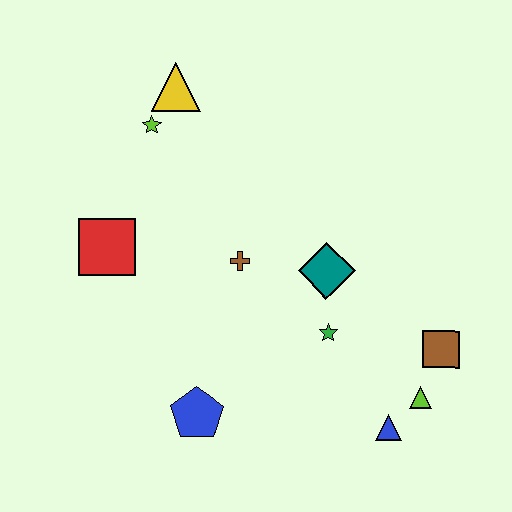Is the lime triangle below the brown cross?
Yes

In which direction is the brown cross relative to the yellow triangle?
The brown cross is below the yellow triangle.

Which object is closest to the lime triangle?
The blue triangle is closest to the lime triangle.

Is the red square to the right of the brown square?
No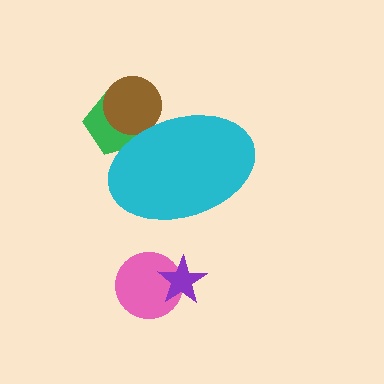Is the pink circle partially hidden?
No, the pink circle is fully visible.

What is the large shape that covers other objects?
A cyan ellipse.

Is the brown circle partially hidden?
Yes, the brown circle is partially hidden behind the cyan ellipse.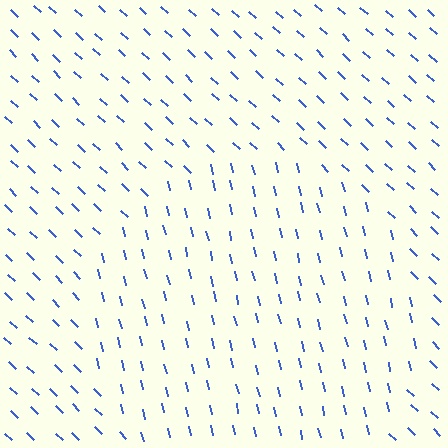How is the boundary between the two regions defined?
The boundary is defined purely by a change in line orientation (approximately 34 degrees difference). All lines are the same color and thickness.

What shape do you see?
I see a circle.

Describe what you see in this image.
The image is filled with small blue line segments. A circle region in the image has lines oriented differently from the surrounding lines, creating a visible texture boundary.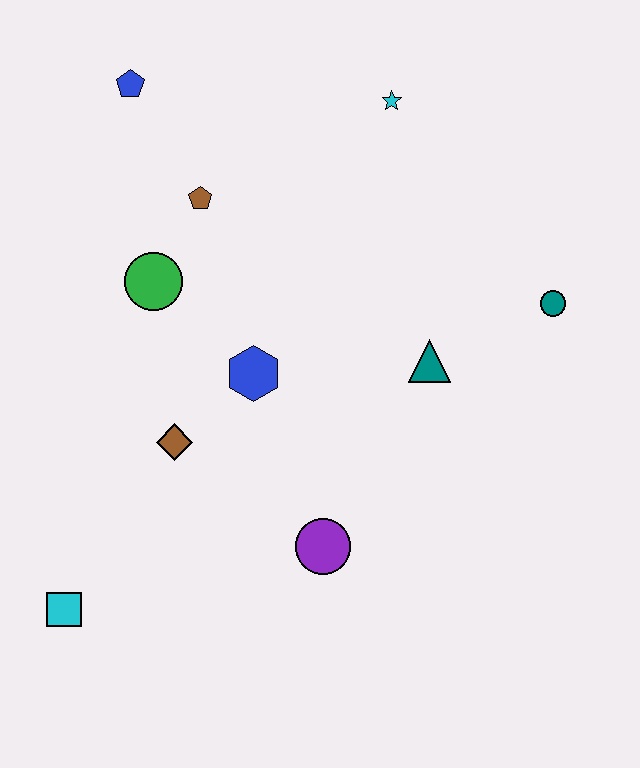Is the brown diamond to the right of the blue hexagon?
No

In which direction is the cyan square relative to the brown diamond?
The cyan square is below the brown diamond.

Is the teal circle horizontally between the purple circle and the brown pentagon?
No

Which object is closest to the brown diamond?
The blue hexagon is closest to the brown diamond.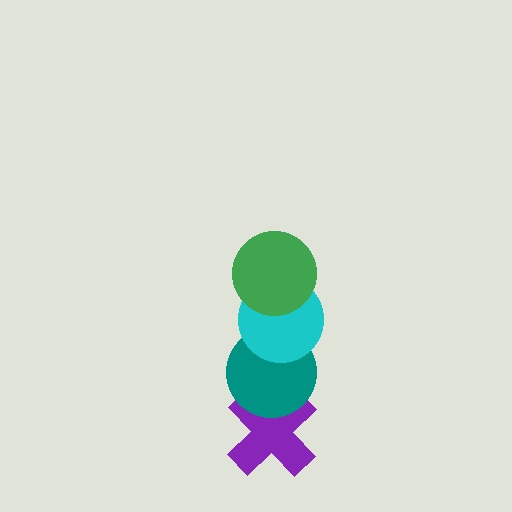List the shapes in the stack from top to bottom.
From top to bottom: the green circle, the cyan circle, the teal circle, the purple cross.